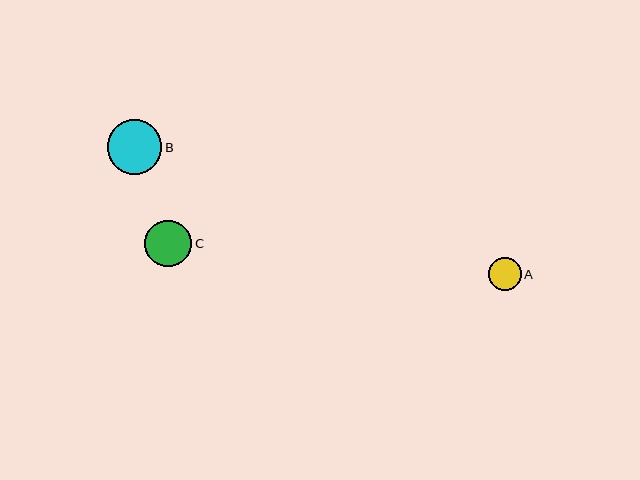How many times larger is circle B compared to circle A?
Circle B is approximately 1.6 times the size of circle A.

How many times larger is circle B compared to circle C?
Circle B is approximately 1.2 times the size of circle C.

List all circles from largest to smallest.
From largest to smallest: B, C, A.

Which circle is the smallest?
Circle A is the smallest with a size of approximately 33 pixels.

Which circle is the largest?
Circle B is the largest with a size of approximately 54 pixels.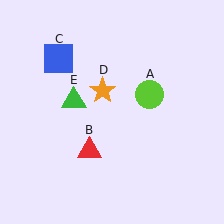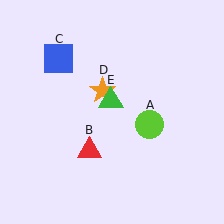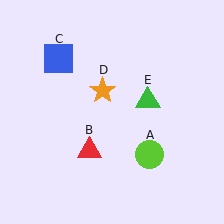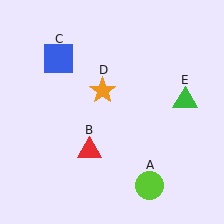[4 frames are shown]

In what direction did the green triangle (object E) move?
The green triangle (object E) moved right.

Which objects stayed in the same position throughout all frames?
Red triangle (object B) and blue square (object C) and orange star (object D) remained stationary.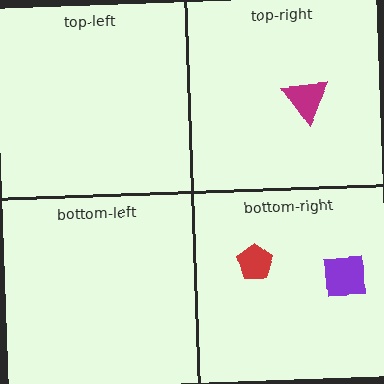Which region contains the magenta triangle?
The top-right region.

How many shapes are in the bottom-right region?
2.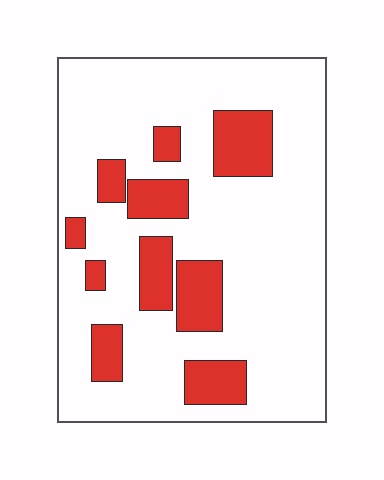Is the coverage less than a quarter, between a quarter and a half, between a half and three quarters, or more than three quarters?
Less than a quarter.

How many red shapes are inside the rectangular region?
10.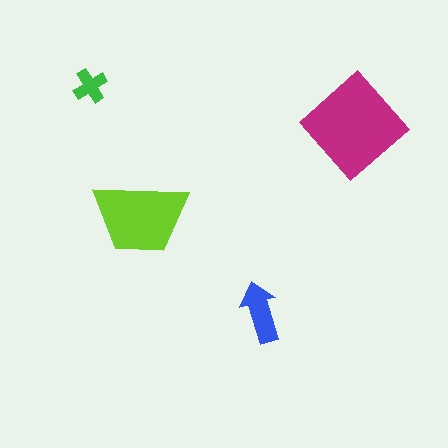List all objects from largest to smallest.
The magenta diamond, the lime trapezoid, the blue arrow, the green cross.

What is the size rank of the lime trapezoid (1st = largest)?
2nd.